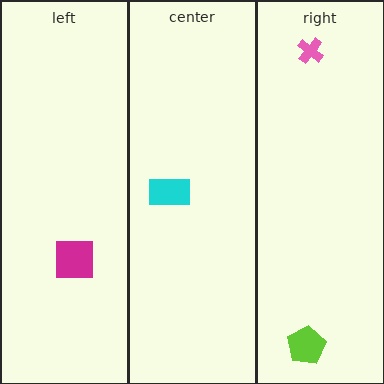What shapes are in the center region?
The cyan rectangle.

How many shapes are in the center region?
1.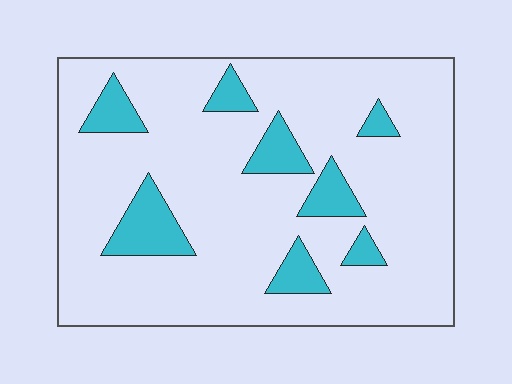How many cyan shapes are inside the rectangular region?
8.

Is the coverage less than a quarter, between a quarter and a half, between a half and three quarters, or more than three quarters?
Less than a quarter.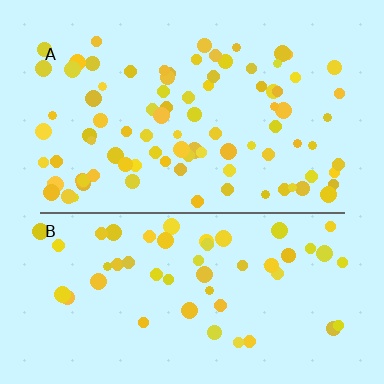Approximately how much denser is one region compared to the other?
Approximately 1.7× — region A over region B.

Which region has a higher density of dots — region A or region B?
A (the top).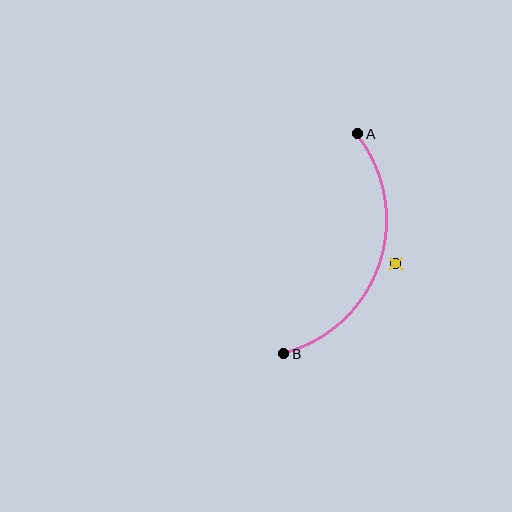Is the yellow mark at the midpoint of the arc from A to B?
No — the yellow mark does not lie on the arc at all. It sits slightly outside the curve.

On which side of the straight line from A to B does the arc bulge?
The arc bulges to the right of the straight line connecting A and B.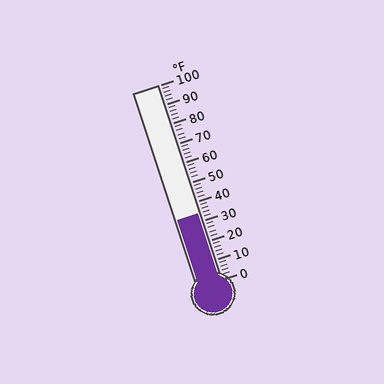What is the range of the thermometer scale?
The thermometer scale ranges from 0°F to 100°F.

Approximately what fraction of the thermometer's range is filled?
The thermometer is filled to approximately 35% of its range.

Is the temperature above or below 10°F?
The temperature is above 10°F.